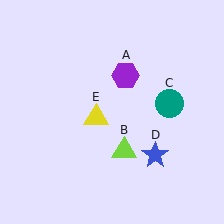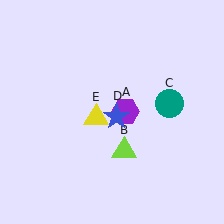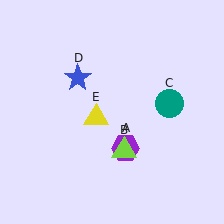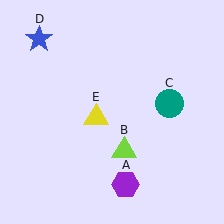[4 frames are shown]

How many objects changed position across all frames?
2 objects changed position: purple hexagon (object A), blue star (object D).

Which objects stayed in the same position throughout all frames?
Lime triangle (object B) and teal circle (object C) and yellow triangle (object E) remained stationary.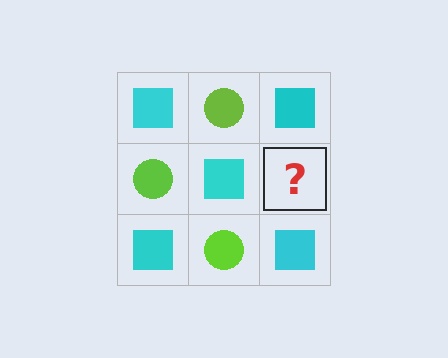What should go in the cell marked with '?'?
The missing cell should contain a lime circle.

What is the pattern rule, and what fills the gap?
The rule is that it alternates cyan square and lime circle in a checkerboard pattern. The gap should be filled with a lime circle.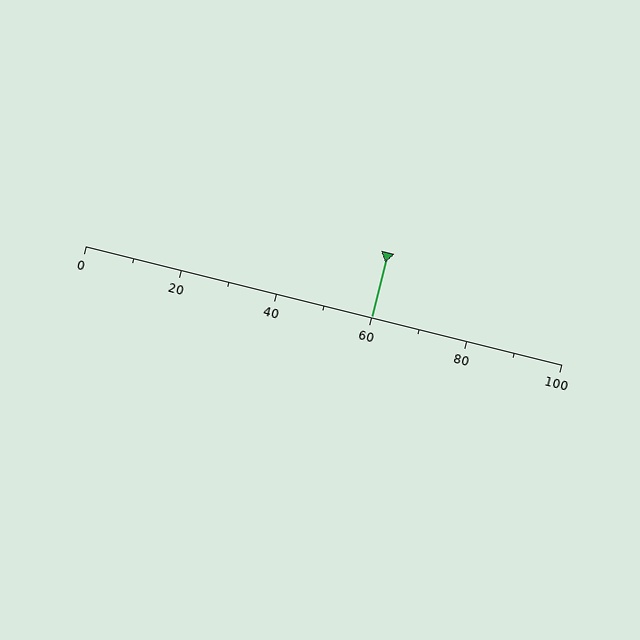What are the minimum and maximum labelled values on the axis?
The axis runs from 0 to 100.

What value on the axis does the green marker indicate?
The marker indicates approximately 60.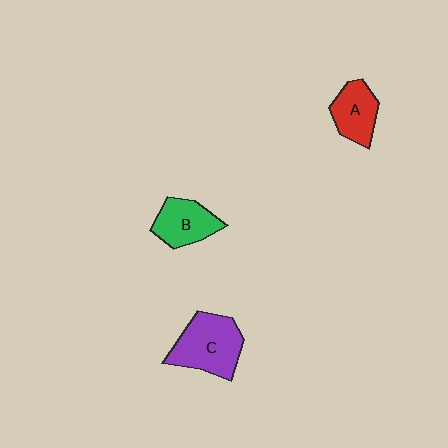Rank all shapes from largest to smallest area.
From largest to smallest: C (purple), B (green), A (red).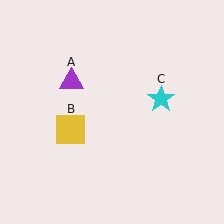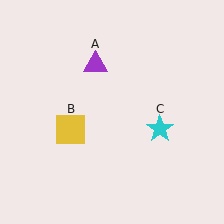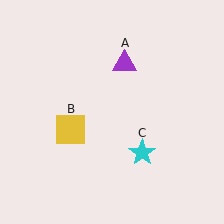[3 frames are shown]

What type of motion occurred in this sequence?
The purple triangle (object A), cyan star (object C) rotated clockwise around the center of the scene.